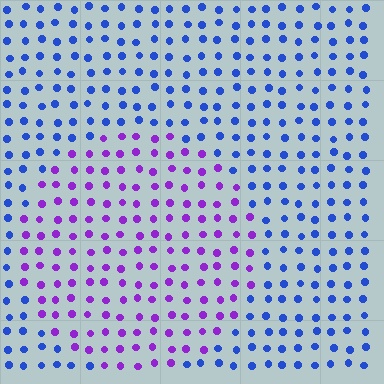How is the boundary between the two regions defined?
The boundary is defined purely by a slight shift in hue (about 53 degrees). Spacing, size, and orientation are identical on both sides.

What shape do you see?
I see a circle.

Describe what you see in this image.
The image is filled with small blue elements in a uniform arrangement. A circle-shaped region is visible where the elements are tinted to a slightly different hue, forming a subtle color boundary.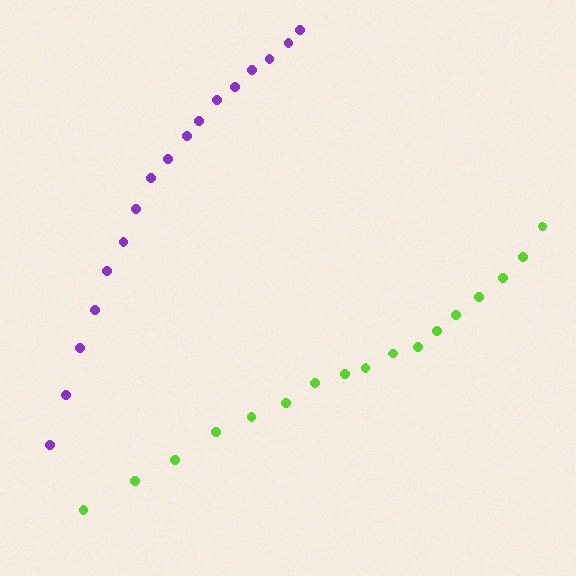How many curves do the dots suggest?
There are 2 distinct paths.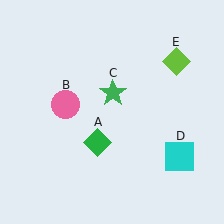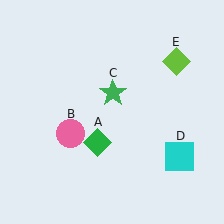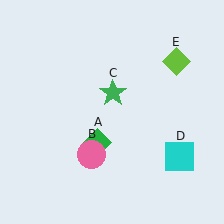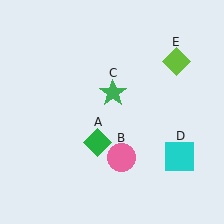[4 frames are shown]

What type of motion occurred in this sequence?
The pink circle (object B) rotated counterclockwise around the center of the scene.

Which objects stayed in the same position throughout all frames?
Green diamond (object A) and green star (object C) and cyan square (object D) and lime diamond (object E) remained stationary.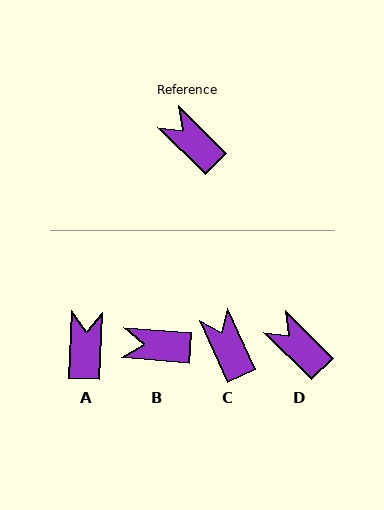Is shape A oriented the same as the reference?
No, it is off by about 47 degrees.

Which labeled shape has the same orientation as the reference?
D.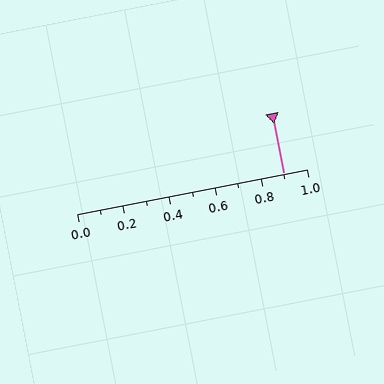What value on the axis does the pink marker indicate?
The marker indicates approximately 0.9.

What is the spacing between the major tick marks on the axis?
The major ticks are spaced 0.2 apart.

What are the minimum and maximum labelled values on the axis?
The axis runs from 0.0 to 1.0.